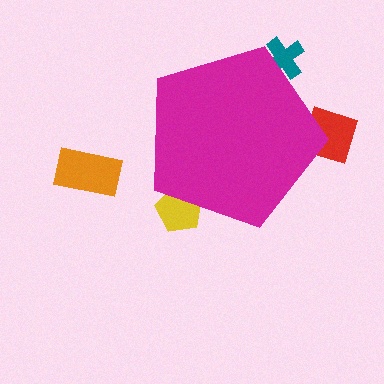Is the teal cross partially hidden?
Yes, the teal cross is partially hidden behind the magenta pentagon.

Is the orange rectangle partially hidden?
No, the orange rectangle is fully visible.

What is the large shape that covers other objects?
A magenta pentagon.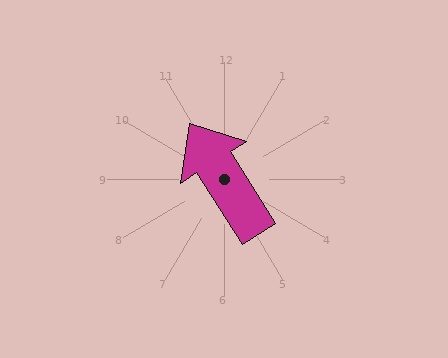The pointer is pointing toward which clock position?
Roughly 11 o'clock.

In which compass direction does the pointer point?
Northwest.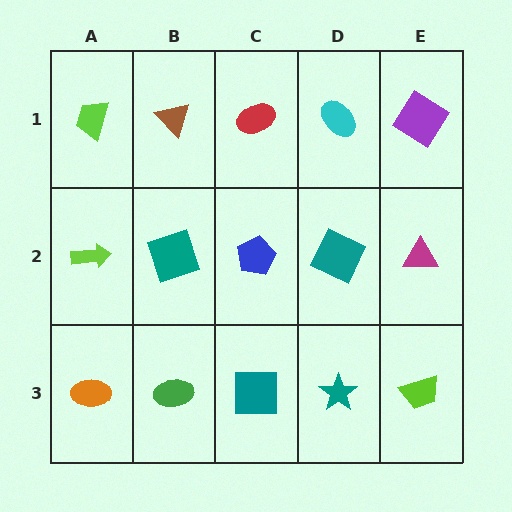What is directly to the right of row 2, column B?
A blue pentagon.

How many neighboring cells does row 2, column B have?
4.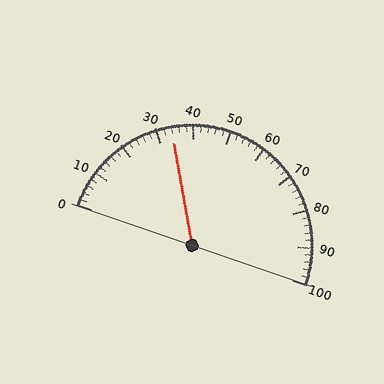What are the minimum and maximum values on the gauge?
The gauge ranges from 0 to 100.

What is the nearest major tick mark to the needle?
The nearest major tick mark is 30.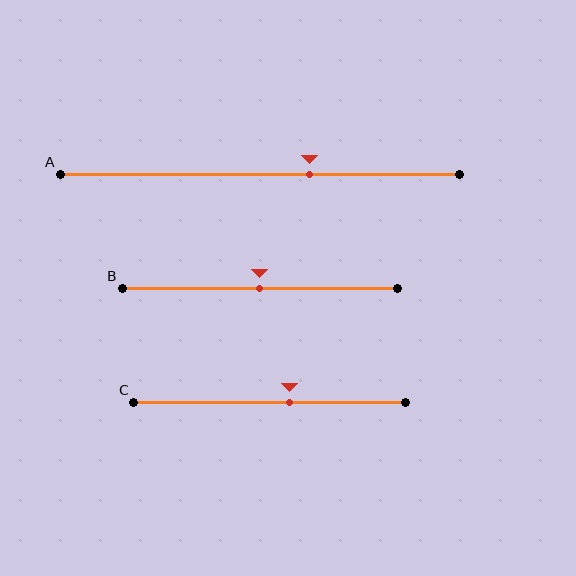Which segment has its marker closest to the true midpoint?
Segment B has its marker closest to the true midpoint.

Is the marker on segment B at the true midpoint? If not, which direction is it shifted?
Yes, the marker on segment B is at the true midpoint.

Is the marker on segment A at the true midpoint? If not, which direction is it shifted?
No, the marker on segment A is shifted to the right by about 12% of the segment length.